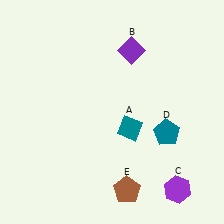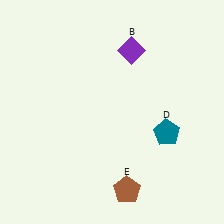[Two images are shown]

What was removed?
The teal diamond (A), the purple hexagon (C) were removed in Image 2.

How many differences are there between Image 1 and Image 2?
There are 2 differences between the two images.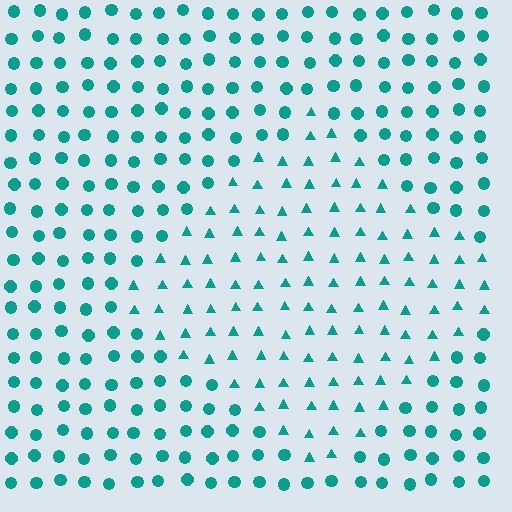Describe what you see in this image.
The image is filled with small teal elements arranged in a uniform grid. A diamond-shaped region contains triangles, while the surrounding area contains circles. The boundary is defined purely by the change in element shape.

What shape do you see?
I see a diamond.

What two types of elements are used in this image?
The image uses triangles inside the diamond region and circles outside it.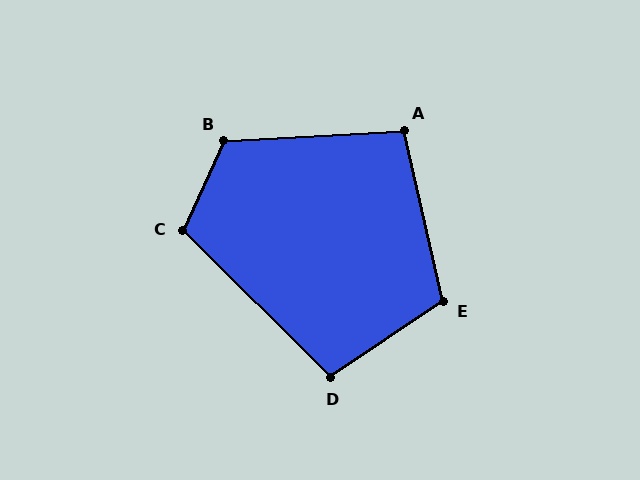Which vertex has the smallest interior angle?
A, at approximately 100 degrees.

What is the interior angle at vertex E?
Approximately 111 degrees (obtuse).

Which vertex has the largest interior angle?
B, at approximately 118 degrees.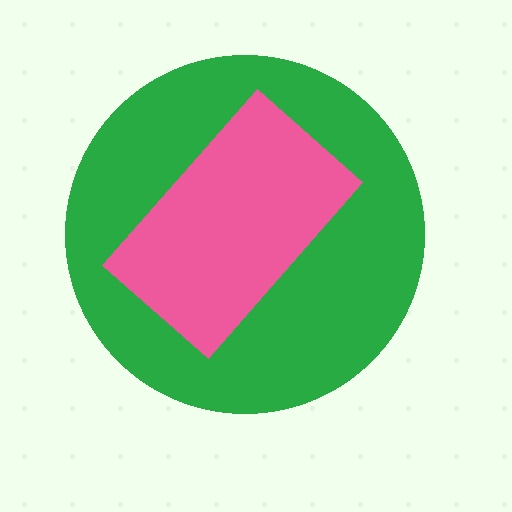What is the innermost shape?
The pink rectangle.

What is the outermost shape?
The green circle.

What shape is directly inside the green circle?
The pink rectangle.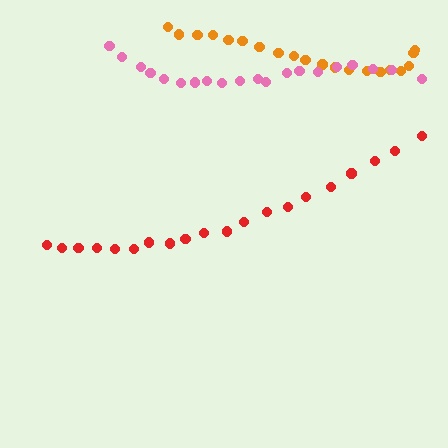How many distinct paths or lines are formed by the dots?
There are 3 distinct paths.